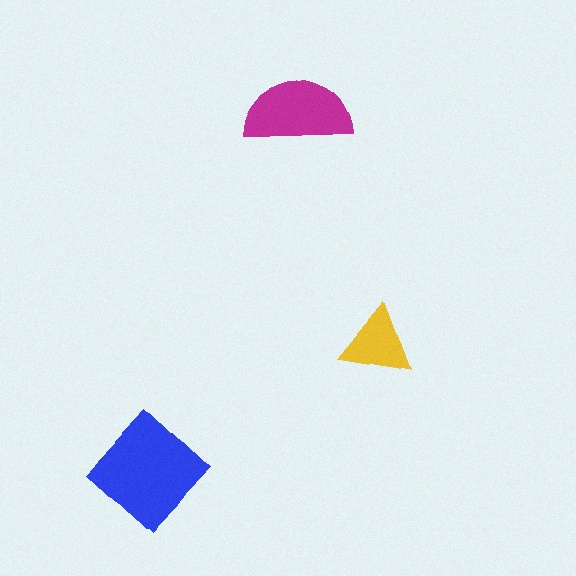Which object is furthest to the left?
The blue diamond is leftmost.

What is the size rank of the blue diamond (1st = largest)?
1st.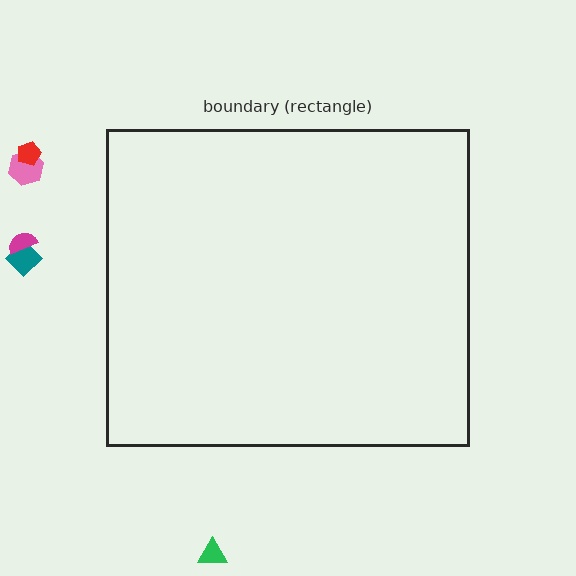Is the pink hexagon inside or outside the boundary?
Outside.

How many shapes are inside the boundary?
0 inside, 5 outside.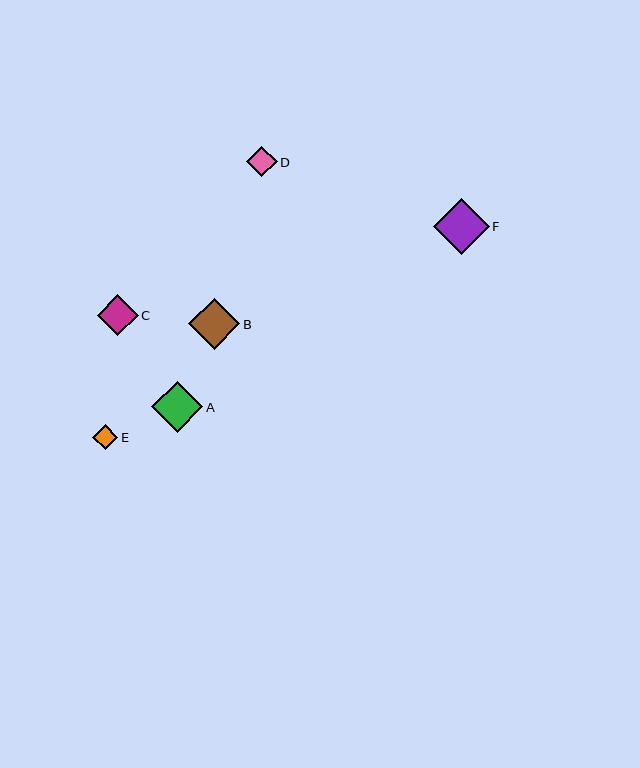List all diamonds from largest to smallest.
From largest to smallest: F, A, B, C, D, E.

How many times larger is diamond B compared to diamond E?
Diamond B is approximately 2.0 times the size of diamond E.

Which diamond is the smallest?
Diamond E is the smallest with a size of approximately 25 pixels.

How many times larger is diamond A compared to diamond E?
Diamond A is approximately 2.0 times the size of diamond E.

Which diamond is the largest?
Diamond F is the largest with a size of approximately 56 pixels.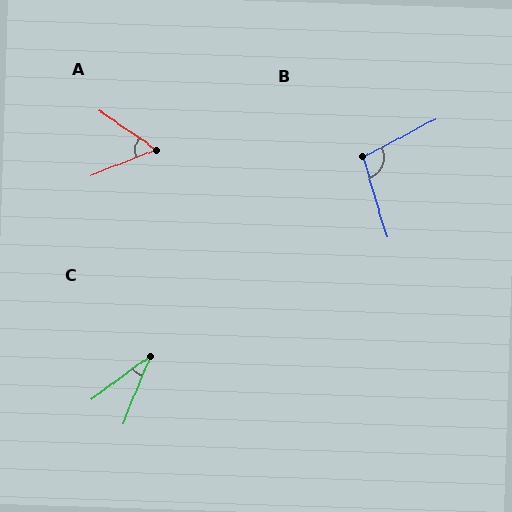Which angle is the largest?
B, at approximately 101 degrees.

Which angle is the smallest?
C, at approximately 31 degrees.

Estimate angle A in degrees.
Approximately 56 degrees.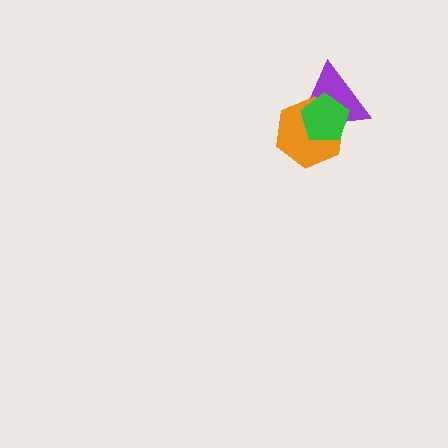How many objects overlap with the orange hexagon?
2 objects overlap with the orange hexagon.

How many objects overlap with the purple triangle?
2 objects overlap with the purple triangle.